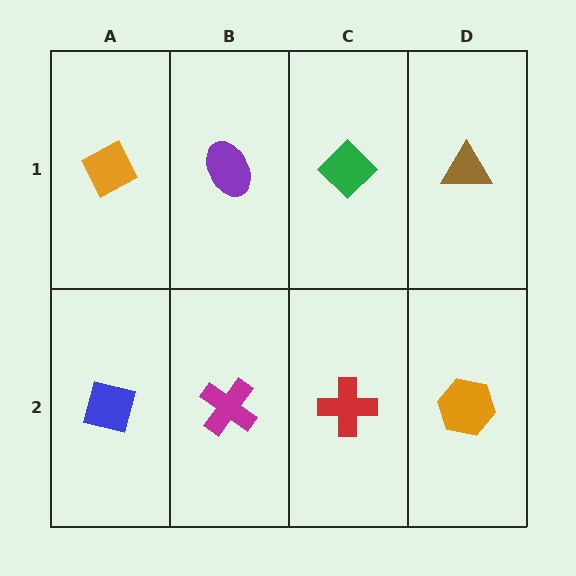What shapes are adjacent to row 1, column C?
A red cross (row 2, column C), a purple ellipse (row 1, column B), a brown triangle (row 1, column D).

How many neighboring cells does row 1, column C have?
3.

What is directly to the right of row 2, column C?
An orange hexagon.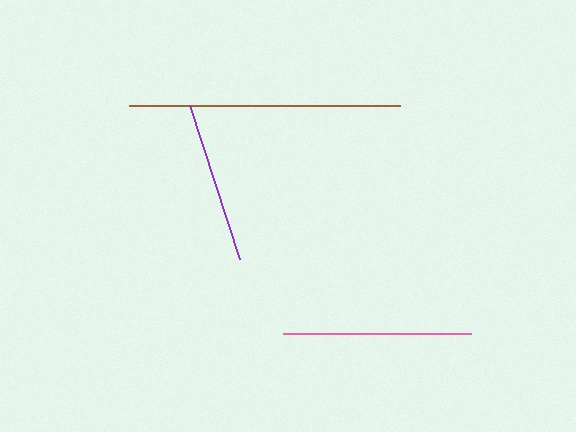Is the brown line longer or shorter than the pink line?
The brown line is longer than the pink line.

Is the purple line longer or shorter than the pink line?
The pink line is longer than the purple line.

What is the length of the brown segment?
The brown segment is approximately 271 pixels long.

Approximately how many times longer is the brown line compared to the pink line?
The brown line is approximately 1.4 times the length of the pink line.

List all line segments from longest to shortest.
From longest to shortest: brown, pink, purple.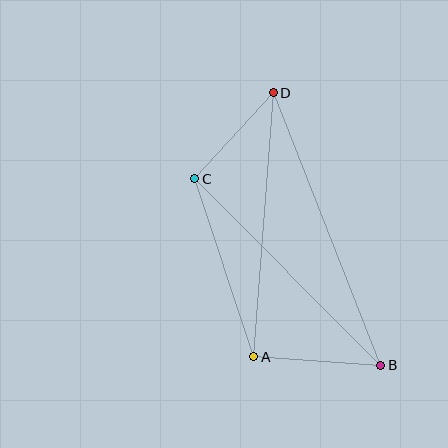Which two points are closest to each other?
Points C and D are closest to each other.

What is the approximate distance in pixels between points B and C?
The distance between B and C is approximately 263 pixels.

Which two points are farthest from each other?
Points B and D are farthest from each other.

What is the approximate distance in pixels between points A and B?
The distance between A and B is approximately 127 pixels.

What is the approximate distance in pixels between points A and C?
The distance between A and C is approximately 188 pixels.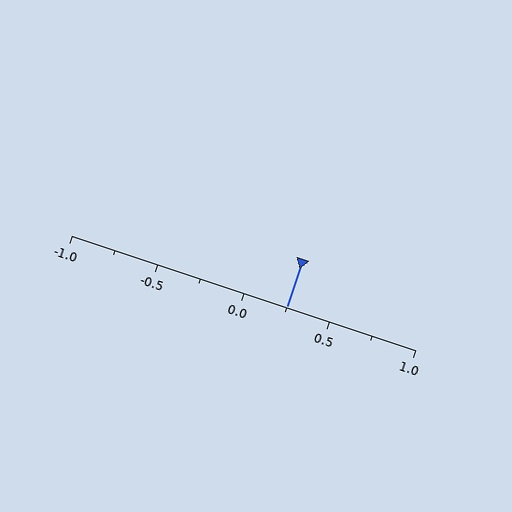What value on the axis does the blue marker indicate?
The marker indicates approximately 0.25.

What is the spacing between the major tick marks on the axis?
The major ticks are spaced 0.5 apart.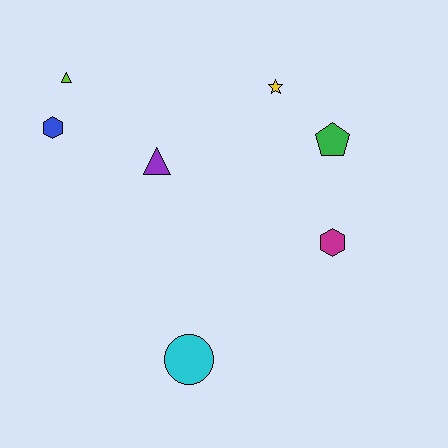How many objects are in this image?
There are 7 objects.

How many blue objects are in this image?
There is 1 blue object.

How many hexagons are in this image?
There are 2 hexagons.